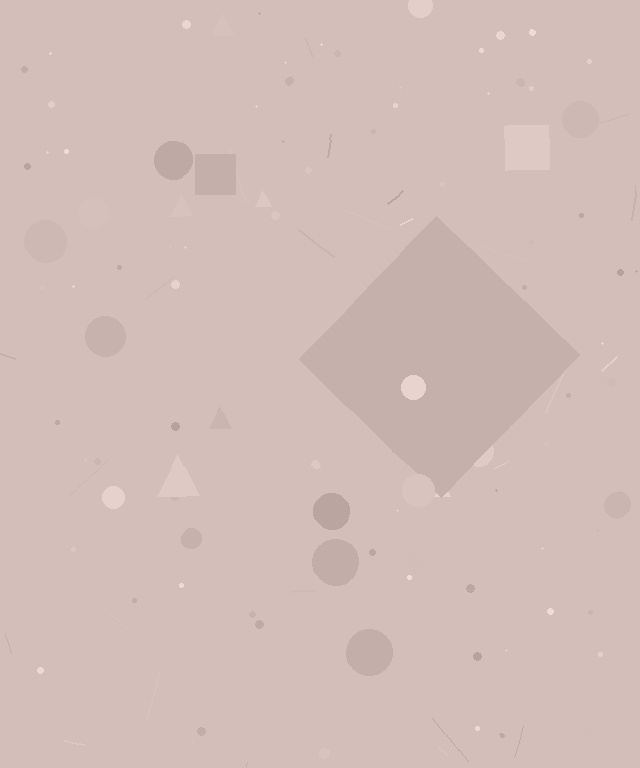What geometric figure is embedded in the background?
A diamond is embedded in the background.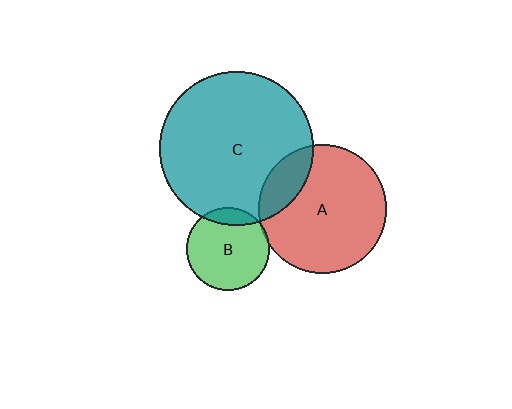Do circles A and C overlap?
Yes.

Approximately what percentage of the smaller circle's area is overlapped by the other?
Approximately 20%.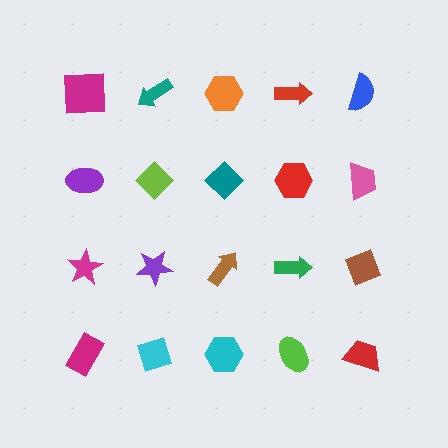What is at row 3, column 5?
A brown diamond.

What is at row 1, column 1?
A magenta square.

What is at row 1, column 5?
A blue semicircle.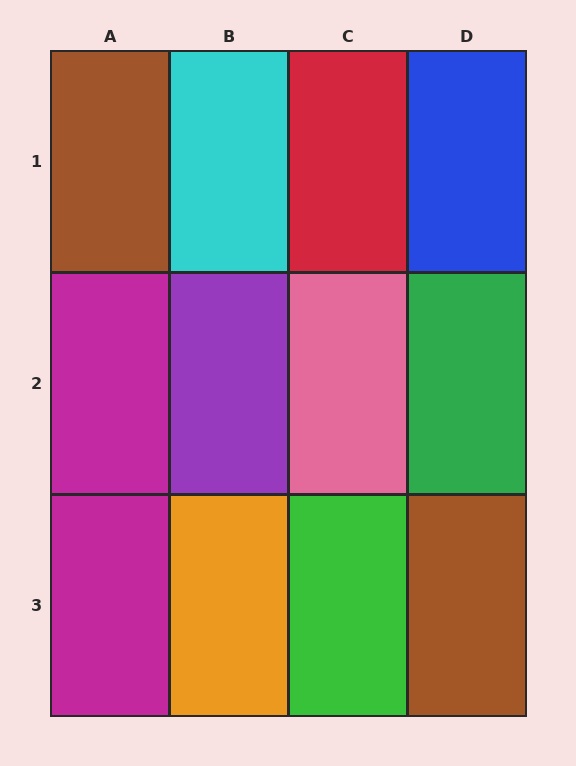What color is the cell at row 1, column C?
Red.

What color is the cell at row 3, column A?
Magenta.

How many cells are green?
2 cells are green.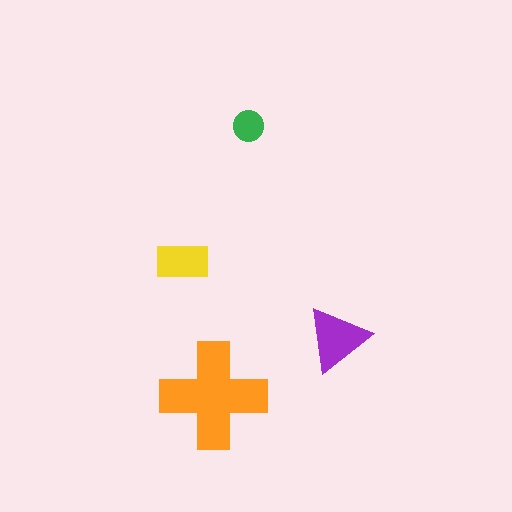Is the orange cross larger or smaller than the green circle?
Larger.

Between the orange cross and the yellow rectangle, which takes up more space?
The orange cross.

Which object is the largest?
The orange cross.